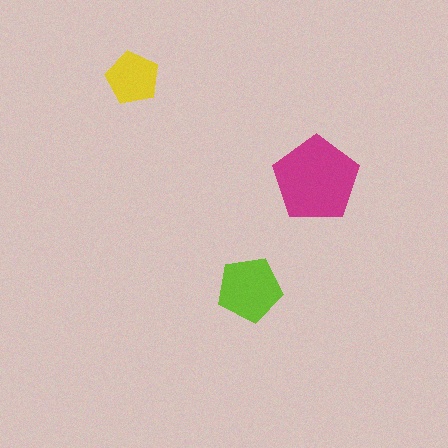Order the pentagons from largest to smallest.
the magenta one, the lime one, the yellow one.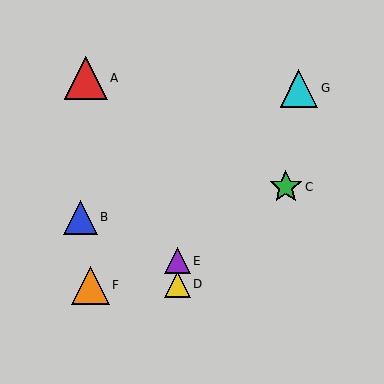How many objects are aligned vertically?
2 objects (D, E) are aligned vertically.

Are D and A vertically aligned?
No, D is at x≈177 and A is at x≈86.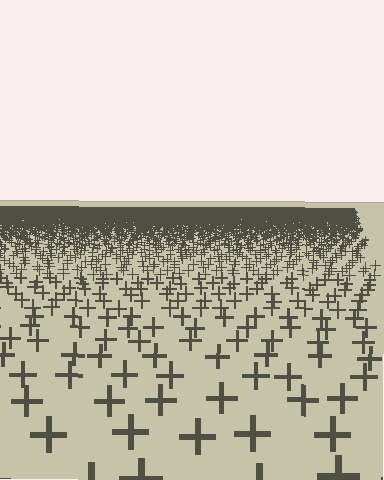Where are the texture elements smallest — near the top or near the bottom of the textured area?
Near the top.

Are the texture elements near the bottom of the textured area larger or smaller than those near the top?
Larger. Near the bottom, elements are closer to the viewer and appear at a bigger on-screen size.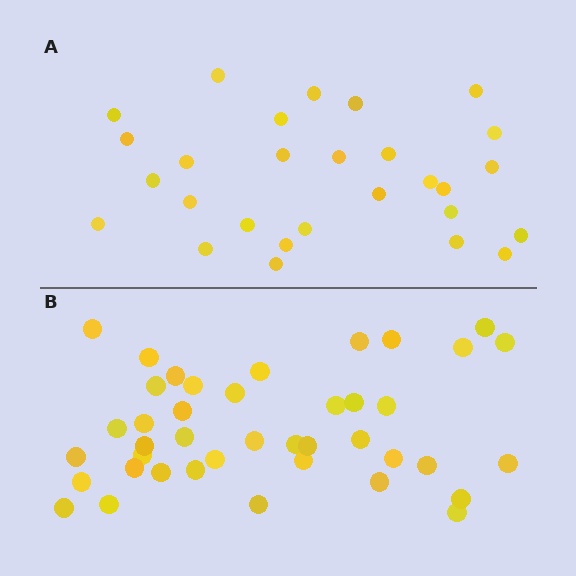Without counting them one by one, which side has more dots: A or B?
Region B (the bottom region) has more dots.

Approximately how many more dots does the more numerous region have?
Region B has approximately 15 more dots than region A.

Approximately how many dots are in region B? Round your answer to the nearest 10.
About 40 dots. (The exact count is 41, which rounds to 40.)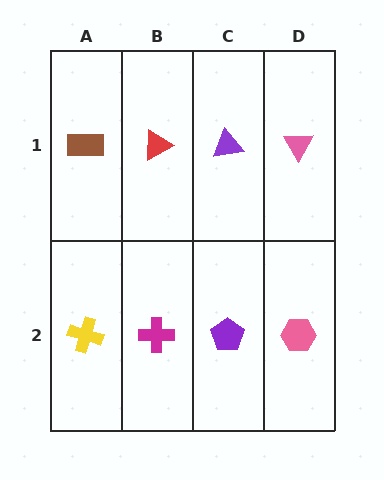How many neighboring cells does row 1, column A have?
2.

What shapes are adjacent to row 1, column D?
A pink hexagon (row 2, column D), a purple triangle (row 1, column C).